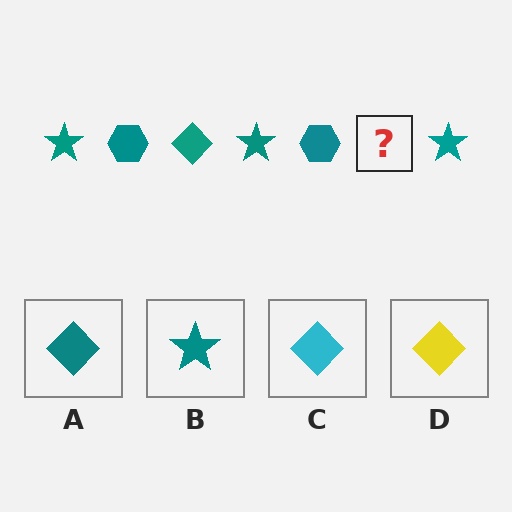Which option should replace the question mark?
Option A.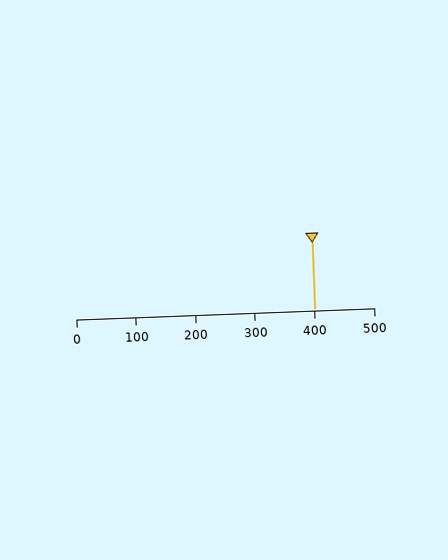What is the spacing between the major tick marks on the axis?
The major ticks are spaced 100 apart.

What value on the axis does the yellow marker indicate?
The marker indicates approximately 400.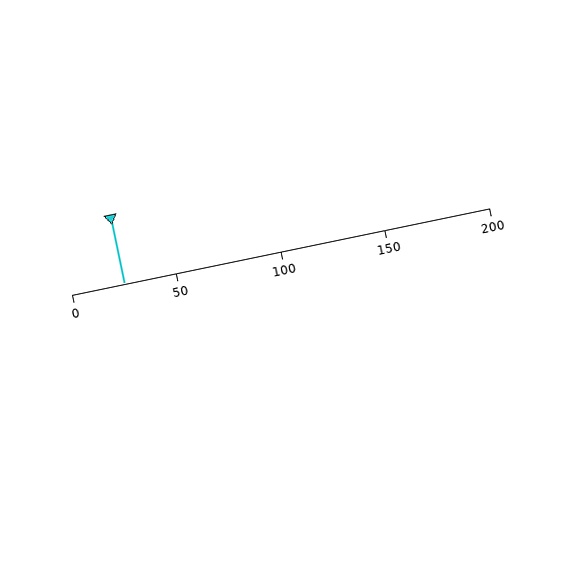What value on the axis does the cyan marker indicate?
The marker indicates approximately 25.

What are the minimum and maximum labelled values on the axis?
The axis runs from 0 to 200.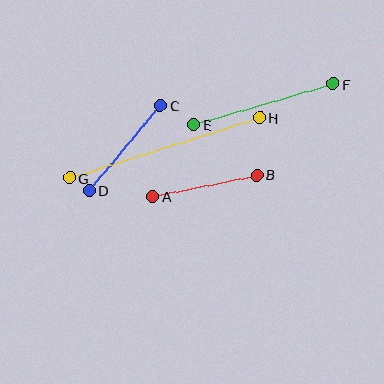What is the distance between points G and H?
The distance is approximately 199 pixels.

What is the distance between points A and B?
The distance is approximately 107 pixels.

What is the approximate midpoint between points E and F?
The midpoint is at approximately (264, 104) pixels.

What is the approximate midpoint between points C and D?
The midpoint is at approximately (125, 148) pixels.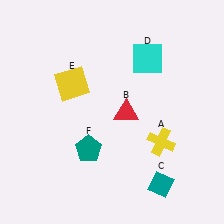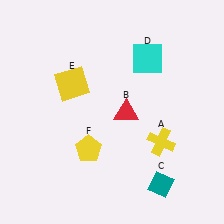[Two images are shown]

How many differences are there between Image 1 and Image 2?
There is 1 difference between the two images.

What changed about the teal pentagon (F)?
In Image 1, F is teal. In Image 2, it changed to yellow.